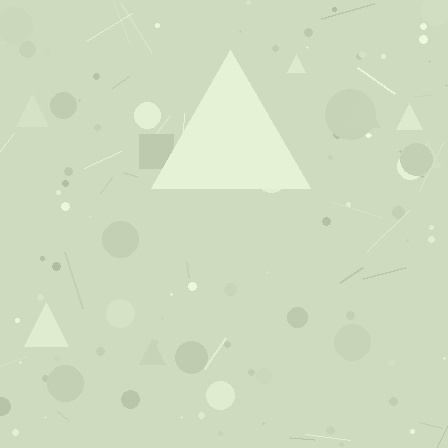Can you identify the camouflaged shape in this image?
The camouflaged shape is a triangle.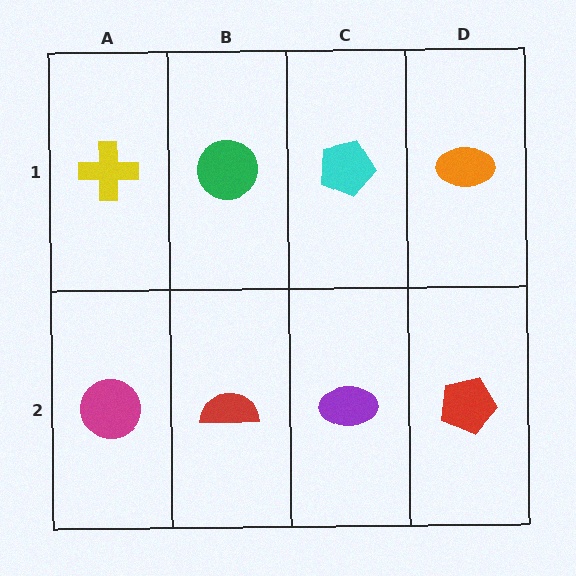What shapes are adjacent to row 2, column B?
A green circle (row 1, column B), a magenta circle (row 2, column A), a purple ellipse (row 2, column C).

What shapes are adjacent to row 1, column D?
A red pentagon (row 2, column D), a cyan pentagon (row 1, column C).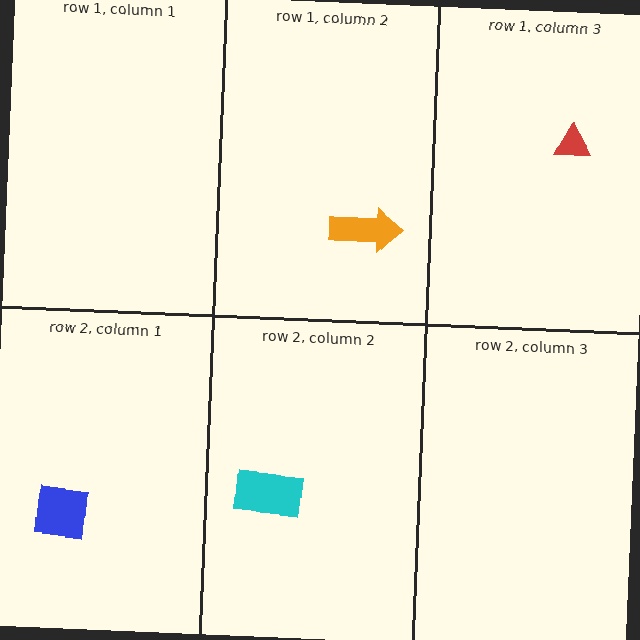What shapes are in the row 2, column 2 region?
The cyan rectangle.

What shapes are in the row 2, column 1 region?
The blue square.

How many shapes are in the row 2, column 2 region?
1.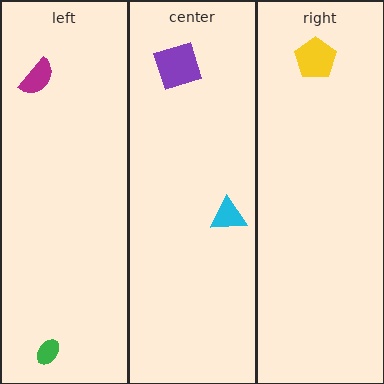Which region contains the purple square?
The center region.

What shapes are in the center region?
The purple square, the cyan triangle.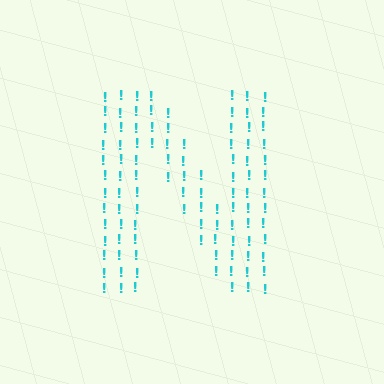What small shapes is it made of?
It is made of small exclamation marks.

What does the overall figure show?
The overall figure shows the letter N.